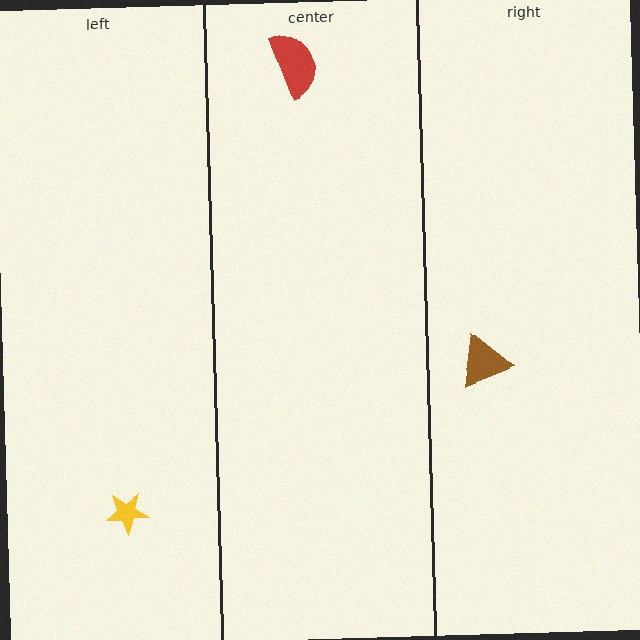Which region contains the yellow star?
The left region.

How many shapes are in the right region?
1.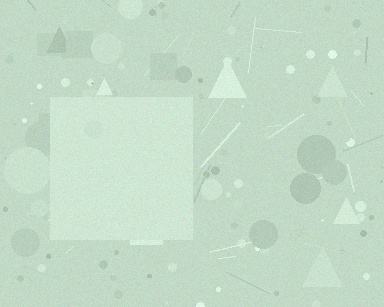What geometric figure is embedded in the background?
A square is embedded in the background.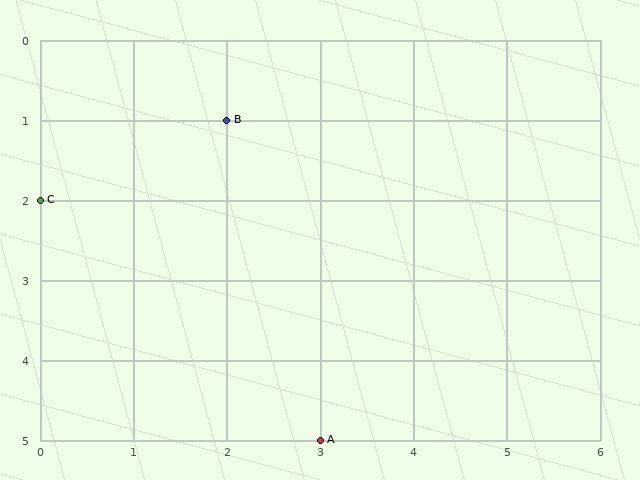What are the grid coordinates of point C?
Point C is at grid coordinates (0, 2).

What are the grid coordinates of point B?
Point B is at grid coordinates (2, 1).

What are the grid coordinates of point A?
Point A is at grid coordinates (3, 5).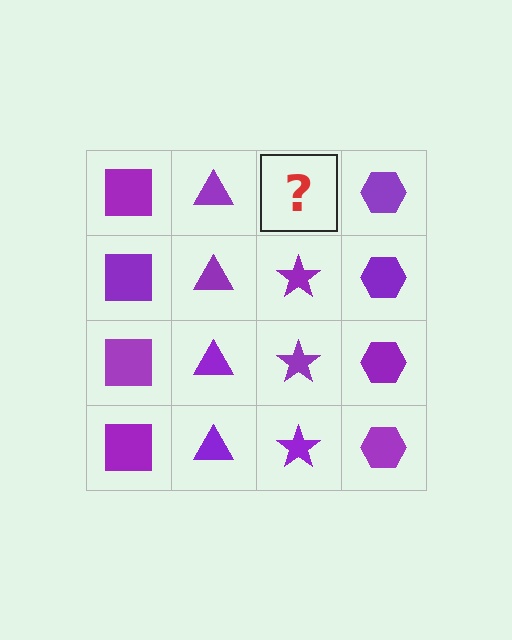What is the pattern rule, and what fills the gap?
The rule is that each column has a consistent shape. The gap should be filled with a purple star.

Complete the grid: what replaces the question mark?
The question mark should be replaced with a purple star.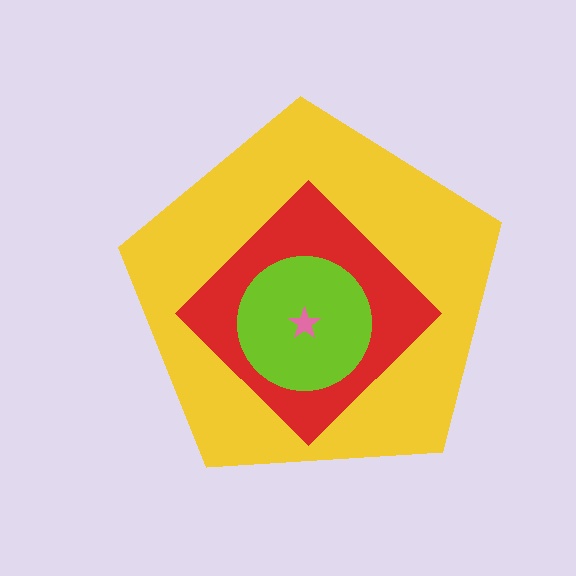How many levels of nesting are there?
4.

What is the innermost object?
The pink star.